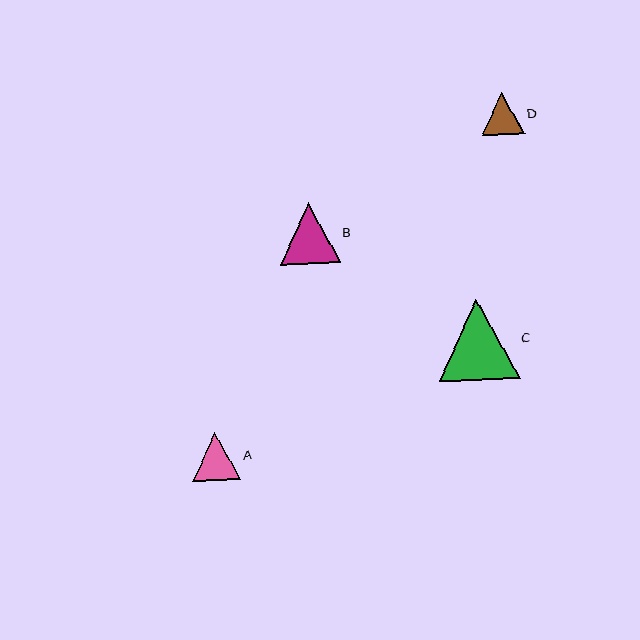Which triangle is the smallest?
Triangle D is the smallest with a size of approximately 43 pixels.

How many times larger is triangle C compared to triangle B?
Triangle C is approximately 1.3 times the size of triangle B.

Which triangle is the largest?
Triangle C is the largest with a size of approximately 81 pixels.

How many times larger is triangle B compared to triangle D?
Triangle B is approximately 1.4 times the size of triangle D.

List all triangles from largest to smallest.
From largest to smallest: C, B, A, D.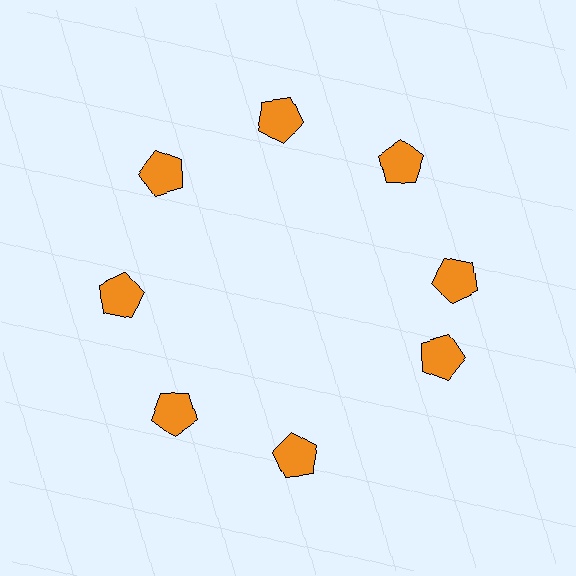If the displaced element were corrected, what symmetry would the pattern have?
It would have 8-fold rotational symmetry — the pattern would map onto itself every 45 degrees.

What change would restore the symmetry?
The symmetry would be restored by rotating it back into even spacing with its neighbors so that all 8 pentagons sit at equal angles and equal distance from the center.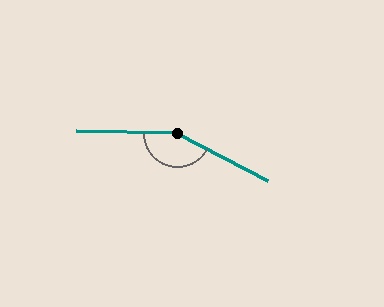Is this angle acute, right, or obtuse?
It is obtuse.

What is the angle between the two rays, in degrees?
Approximately 153 degrees.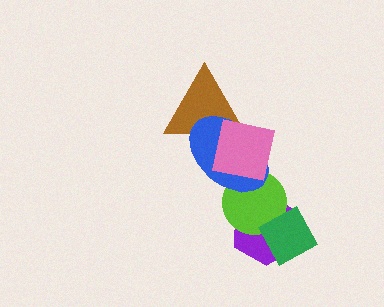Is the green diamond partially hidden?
No, no other shape covers it.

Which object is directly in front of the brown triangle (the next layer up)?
The blue ellipse is directly in front of the brown triangle.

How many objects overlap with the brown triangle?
2 objects overlap with the brown triangle.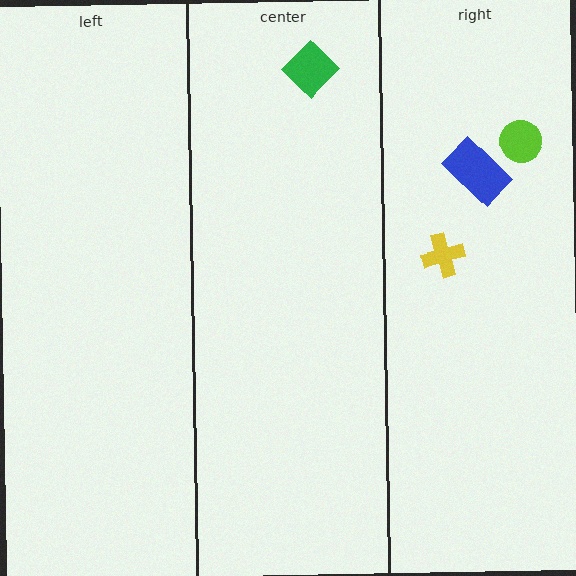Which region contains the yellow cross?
The right region.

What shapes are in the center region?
The green diamond.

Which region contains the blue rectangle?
The right region.